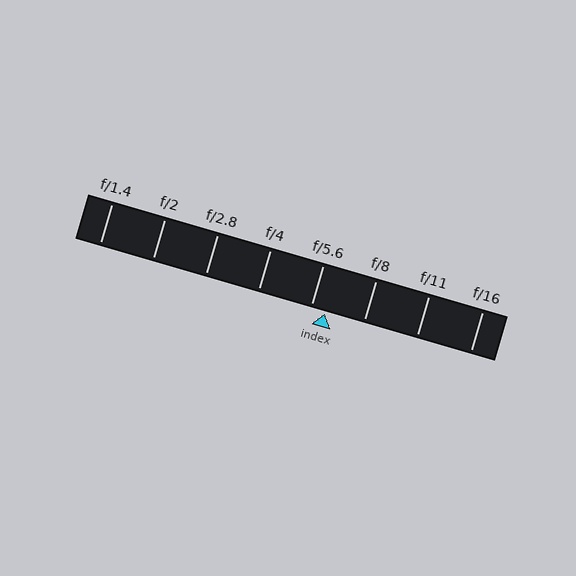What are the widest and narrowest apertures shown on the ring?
The widest aperture shown is f/1.4 and the narrowest is f/16.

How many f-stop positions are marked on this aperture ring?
There are 8 f-stop positions marked.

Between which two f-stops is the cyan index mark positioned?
The index mark is between f/5.6 and f/8.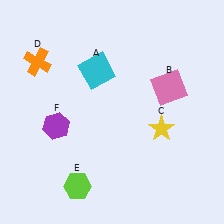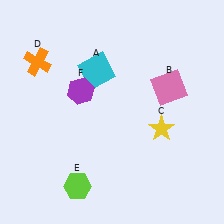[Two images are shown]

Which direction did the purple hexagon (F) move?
The purple hexagon (F) moved up.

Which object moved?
The purple hexagon (F) moved up.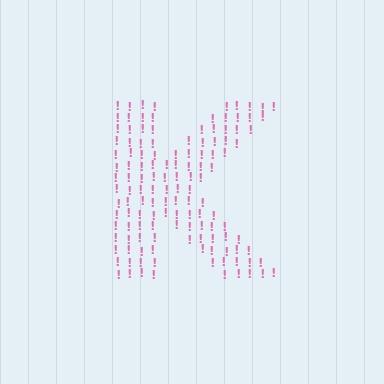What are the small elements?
The small elements are exclamation marks.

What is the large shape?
The large shape is the letter K.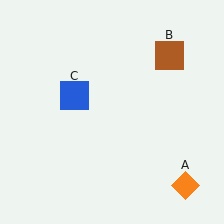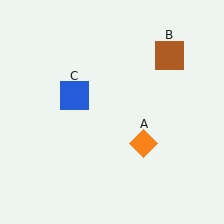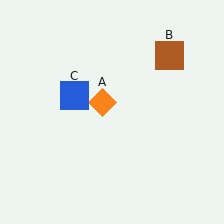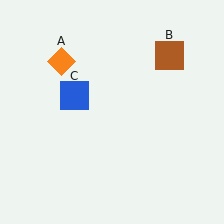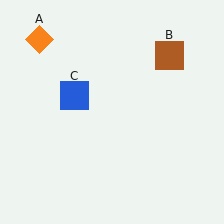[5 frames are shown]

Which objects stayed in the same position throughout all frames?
Brown square (object B) and blue square (object C) remained stationary.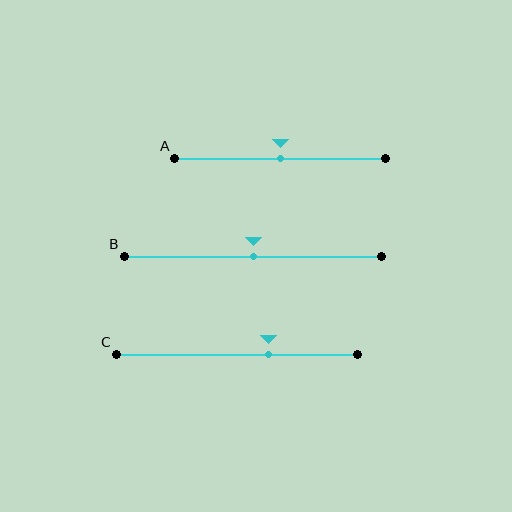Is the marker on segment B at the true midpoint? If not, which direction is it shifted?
Yes, the marker on segment B is at the true midpoint.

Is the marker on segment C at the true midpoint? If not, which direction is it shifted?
No, the marker on segment C is shifted to the right by about 13% of the segment length.